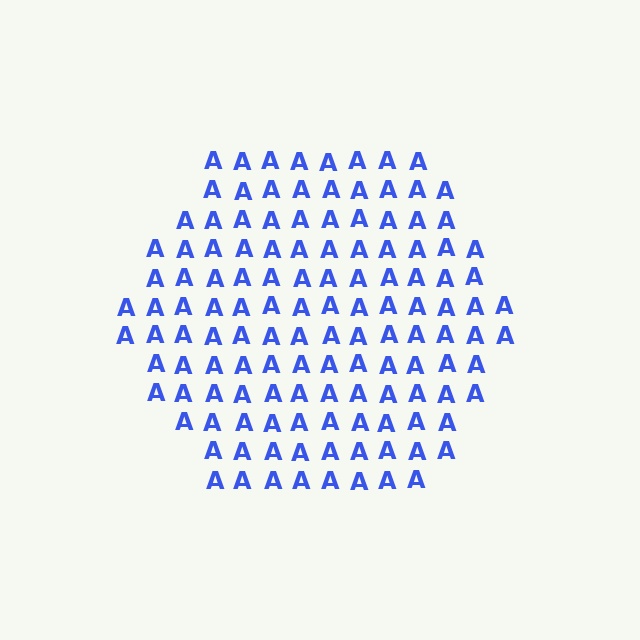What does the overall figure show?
The overall figure shows a hexagon.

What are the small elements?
The small elements are letter A's.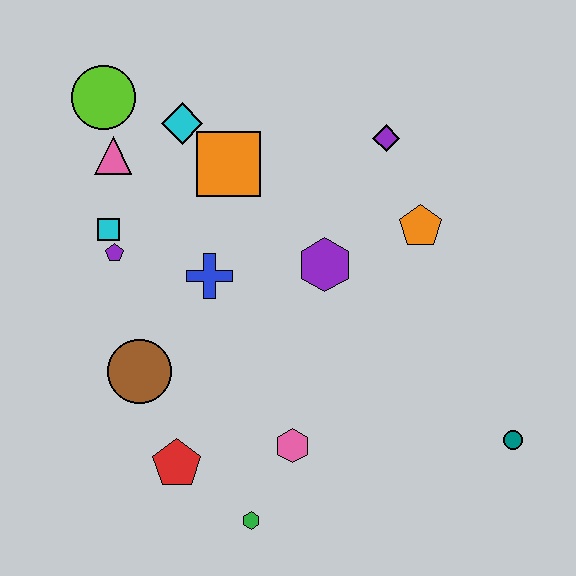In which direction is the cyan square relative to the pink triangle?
The cyan square is below the pink triangle.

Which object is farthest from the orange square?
The teal circle is farthest from the orange square.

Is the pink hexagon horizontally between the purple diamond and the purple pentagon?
Yes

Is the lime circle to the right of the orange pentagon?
No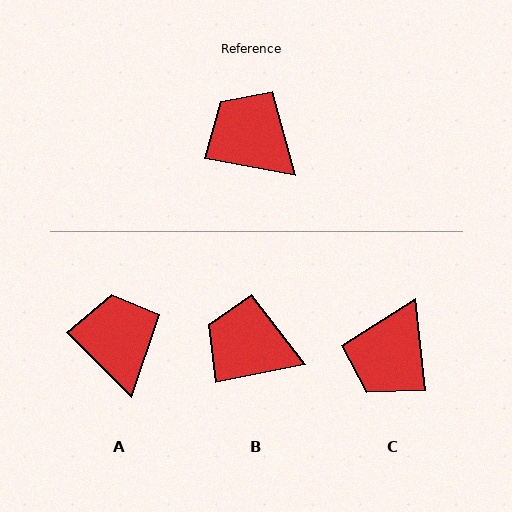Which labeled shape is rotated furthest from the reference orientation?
C, about 107 degrees away.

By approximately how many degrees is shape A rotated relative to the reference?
Approximately 34 degrees clockwise.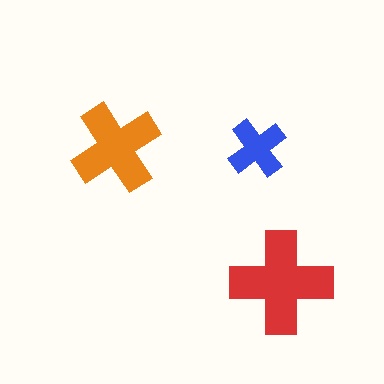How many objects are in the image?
There are 3 objects in the image.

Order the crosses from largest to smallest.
the red one, the orange one, the blue one.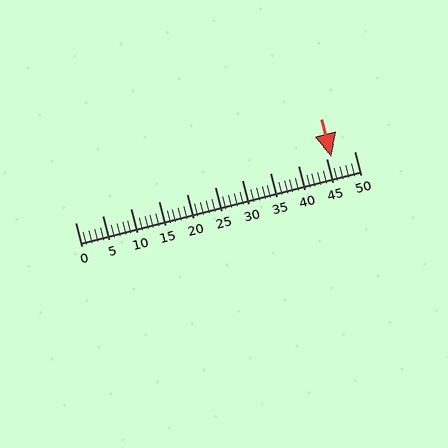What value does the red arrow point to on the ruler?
The red arrow points to approximately 46.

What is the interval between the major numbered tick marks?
The major tick marks are spaced 5 units apart.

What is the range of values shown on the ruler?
The ruler shows values from 0 to 50.